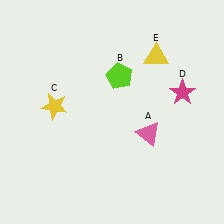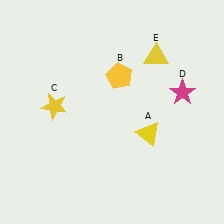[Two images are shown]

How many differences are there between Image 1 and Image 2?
There are 2 differences between the two images.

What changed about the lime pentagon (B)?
In Image 1, B is lime. In Image 2, it changed to yellow.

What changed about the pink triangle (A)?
In Image 1, A is pink. In Image 2, it changed to yellow.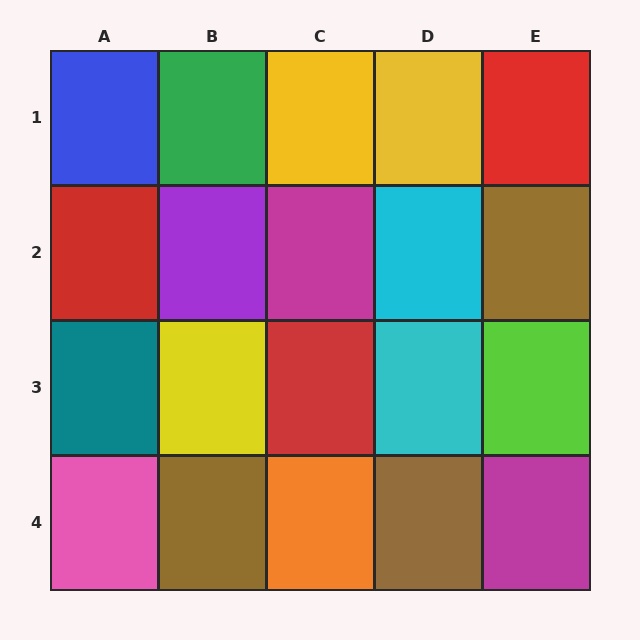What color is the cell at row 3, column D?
Cyan.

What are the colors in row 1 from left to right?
Blue, green, yellow, yellow, red.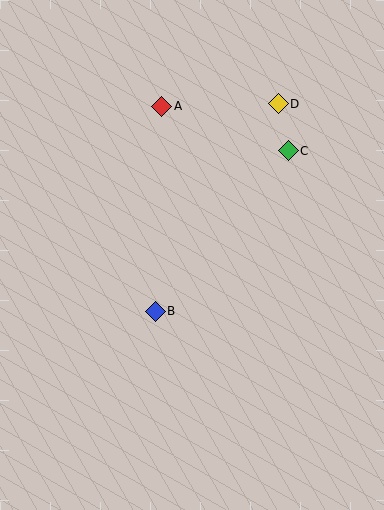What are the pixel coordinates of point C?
Point C is at (288, 151).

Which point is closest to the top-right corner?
Point D is closest to the top-right corner.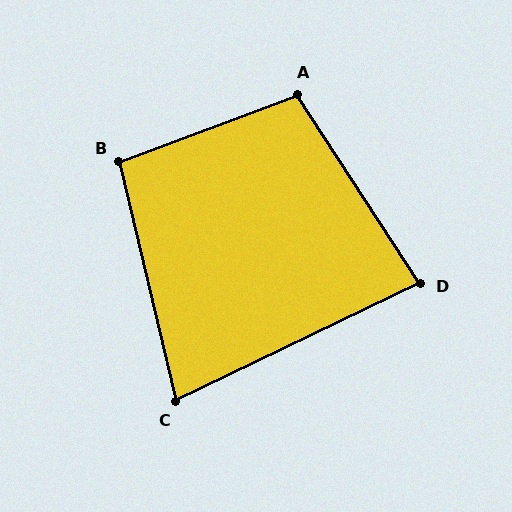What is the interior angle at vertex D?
Approximately 83 degrees (acute).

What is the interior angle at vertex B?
Approximately 97 degrees (obtuse).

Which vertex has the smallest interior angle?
C, at approximately 78 degrees.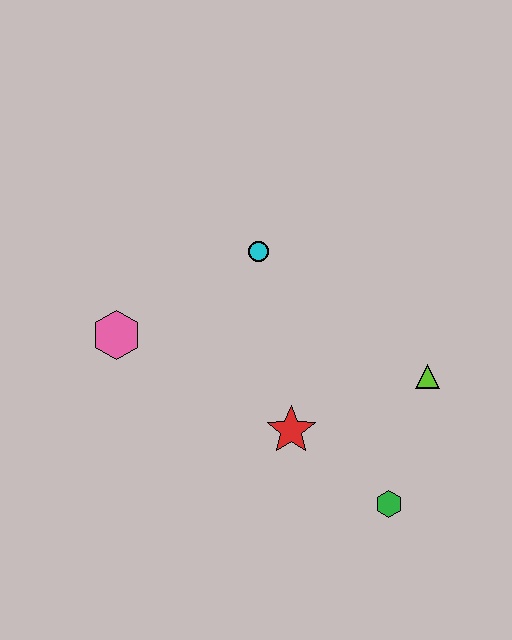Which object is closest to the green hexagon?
The red star is closest to the green hexagon.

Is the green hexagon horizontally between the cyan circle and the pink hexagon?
No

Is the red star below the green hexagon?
No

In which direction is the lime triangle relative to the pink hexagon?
The lime triangle is to the right of the pink hexagon.